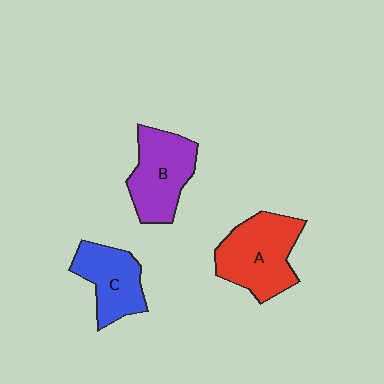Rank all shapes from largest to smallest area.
From largest to smallest: A (red), B (purple), C (blue).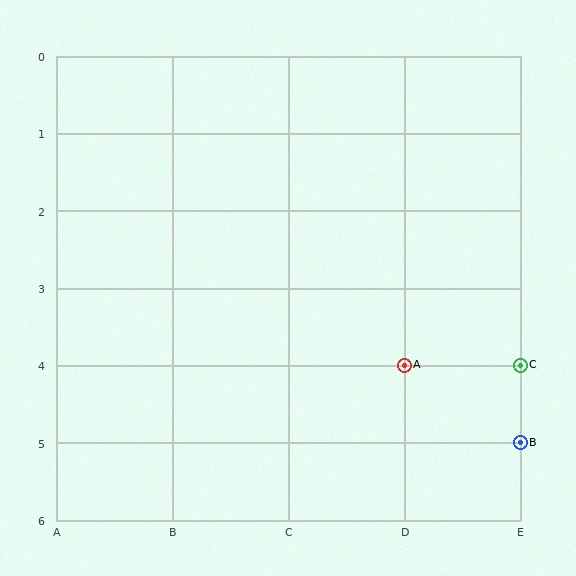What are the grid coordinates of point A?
Point A is at grid coordinates (D, 4).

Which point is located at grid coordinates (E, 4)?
Point C is at (E, 4).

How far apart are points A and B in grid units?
Points A and B are 1 column and 1 row apart (about 1.4 grid units diagonally).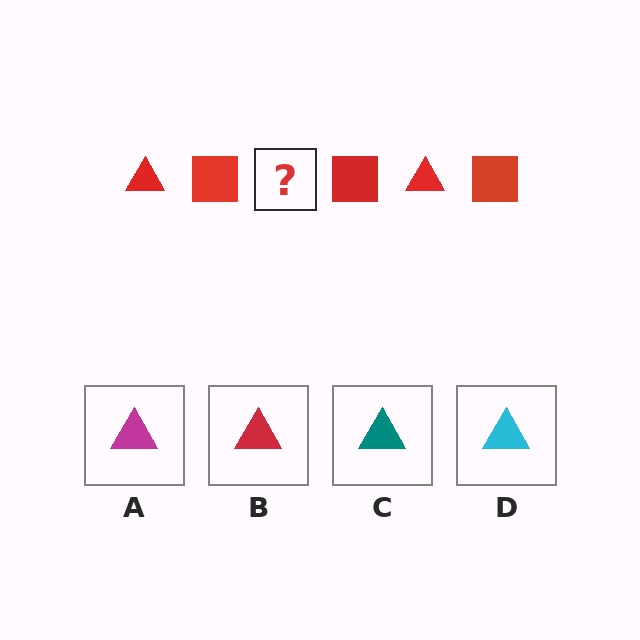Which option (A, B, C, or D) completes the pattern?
B.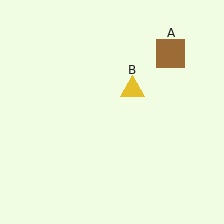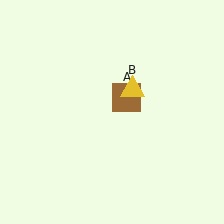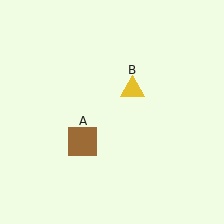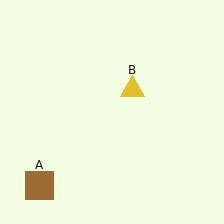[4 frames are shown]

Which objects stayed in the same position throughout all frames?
Yellow triangle (object B) remained stationary.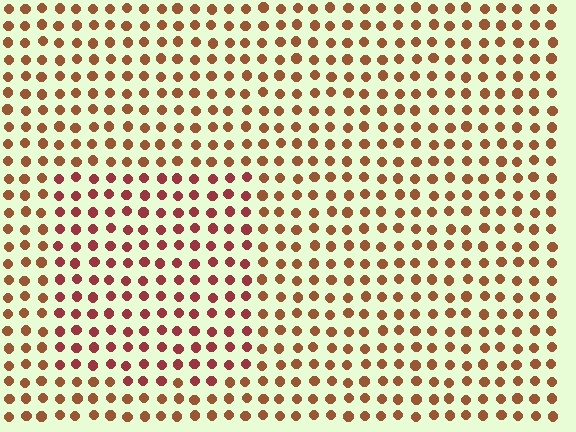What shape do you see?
I see a rectangle.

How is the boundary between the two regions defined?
The boundary is defined purely by a slight shift in hue (about 27 degrees). Spacing, size, and orientation are identical on both sides.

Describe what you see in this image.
The image is filled with small brown elements in a uniform arrangement. A rectangle-shaped region is visible where the elements are tinted to a slightly different hue, forming a subtle color boundary.